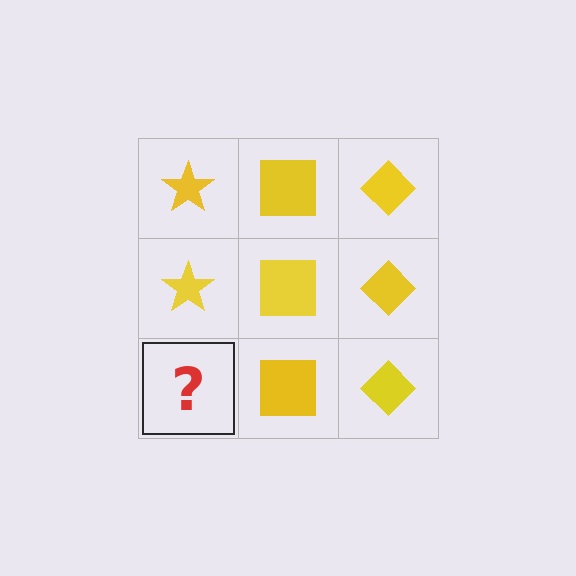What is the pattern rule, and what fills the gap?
The rule is that each column has a consistent shape. The gap should be filled with a yellow star.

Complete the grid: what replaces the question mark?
The question mark should be replaced with a yellow star.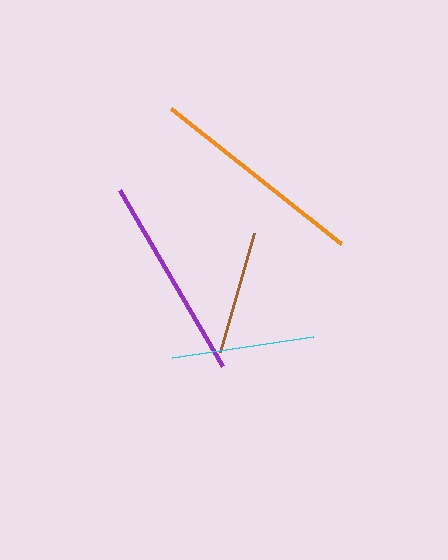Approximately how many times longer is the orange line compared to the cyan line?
The orange line is approximately 1.5 times the length of the cyan line.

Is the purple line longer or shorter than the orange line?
The orange line is longer than the purple line.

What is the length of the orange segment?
The orange segment is approximately 217 pixels long.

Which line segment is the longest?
The orange line is the longest at approximately 217 pixels.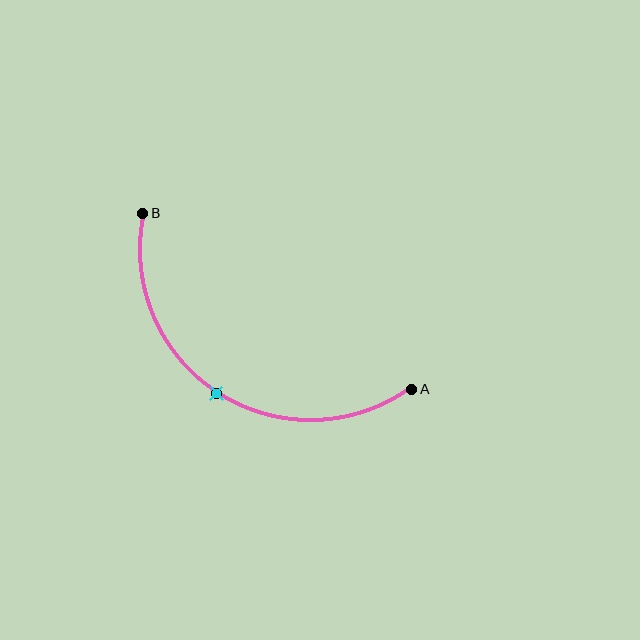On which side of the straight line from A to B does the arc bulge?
The arc bulges below the straight line connecting A and B.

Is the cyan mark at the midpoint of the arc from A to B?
Yes. The cyan mark lies on the arc at equal arc-length from both A and B — it is the arc midpoint.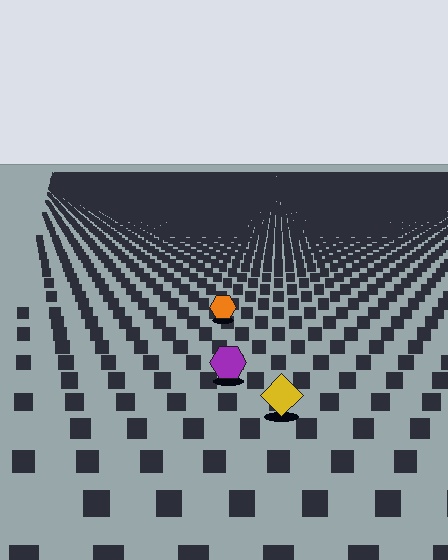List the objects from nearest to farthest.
From nearest to farthest: the yellow diamond, the purple hexagon, the orange hexagon.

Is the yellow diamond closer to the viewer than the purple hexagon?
Yes. The yellow diamond is closer — you can tell from the texture gradient: the ground texture is coarser near it.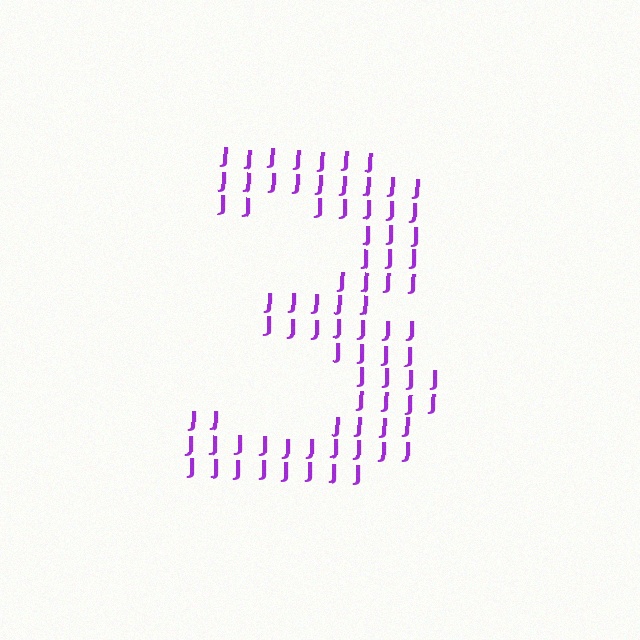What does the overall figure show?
The overall figure shows the digit 3.